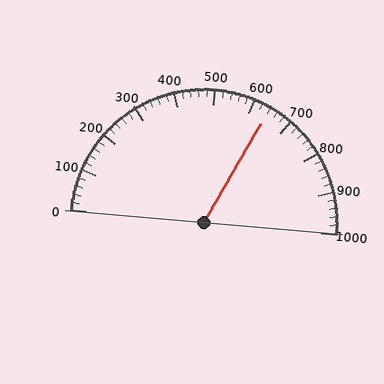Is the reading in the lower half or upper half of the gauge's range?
The reading is in the upper half of the range (0 to 1000).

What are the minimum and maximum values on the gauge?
The gauge ranges from 0 to 1000.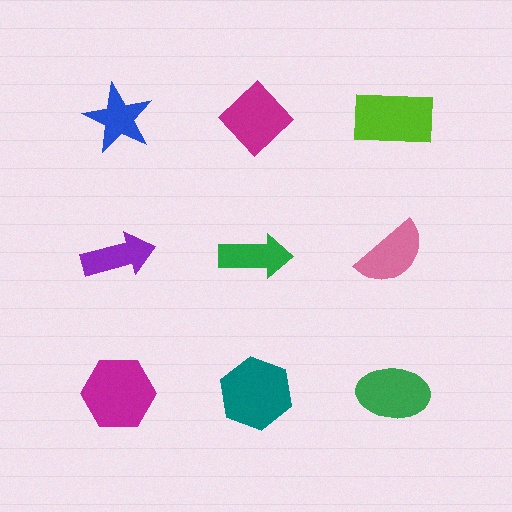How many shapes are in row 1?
3 shapes.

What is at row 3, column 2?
A teal hexagon.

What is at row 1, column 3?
A lime rectangle.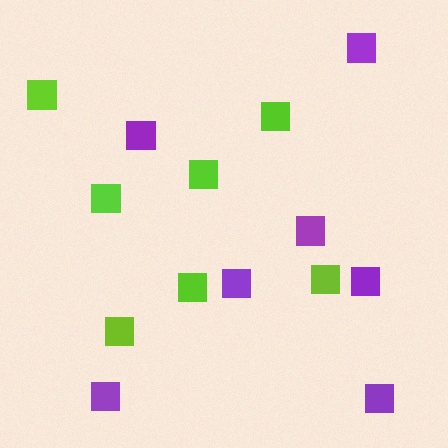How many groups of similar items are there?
There are 2 groups: one group of lime squares (7) and one group of purple squares (7).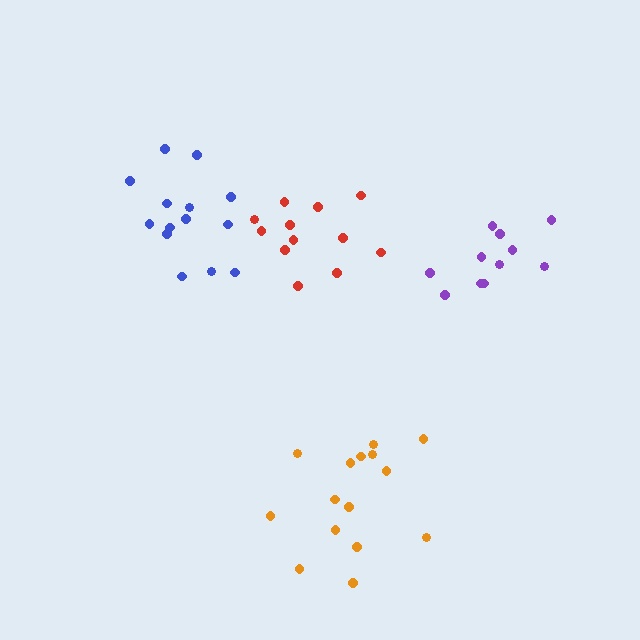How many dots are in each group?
Group 1: 15 dots, Group 2: 12 dots, Group 3: 11 dots, Group 4: 14 dots (52 total).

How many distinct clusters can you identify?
There are 4 distinct clusters.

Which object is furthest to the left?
The blue cluster is leftmost.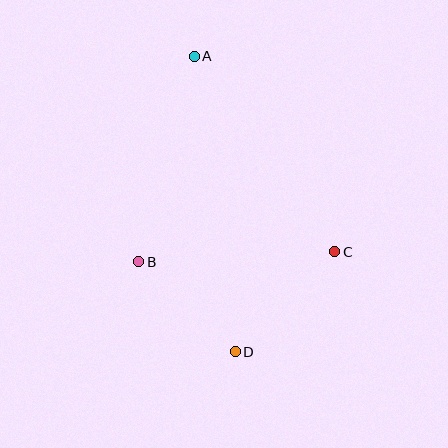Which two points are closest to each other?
Points B and D are closest to each other.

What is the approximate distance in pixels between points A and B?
The distance between A and B is approximately 213 pixels.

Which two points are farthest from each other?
Points A and D are farthest from each other.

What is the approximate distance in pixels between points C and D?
The distance between C and D is approximately 141 pixels.